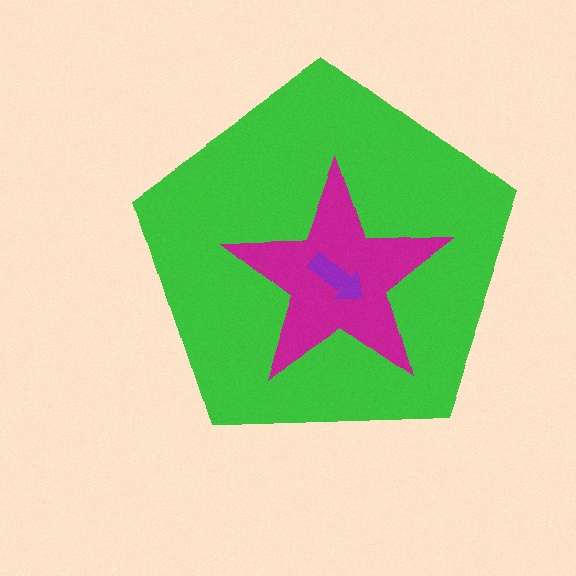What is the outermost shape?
The green pentagon.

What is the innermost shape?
The purple arrow.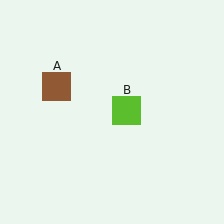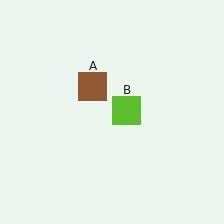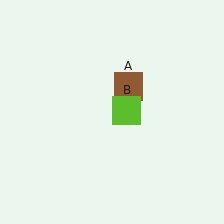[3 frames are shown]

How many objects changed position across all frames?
1 object changed position: brown square (object A).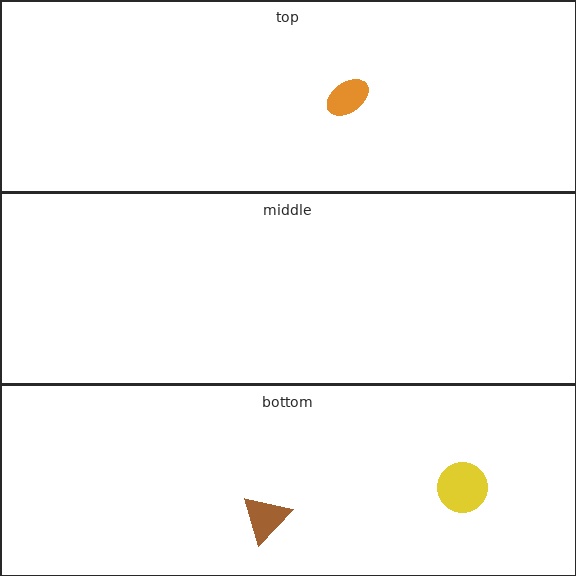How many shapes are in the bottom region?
2.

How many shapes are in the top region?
1.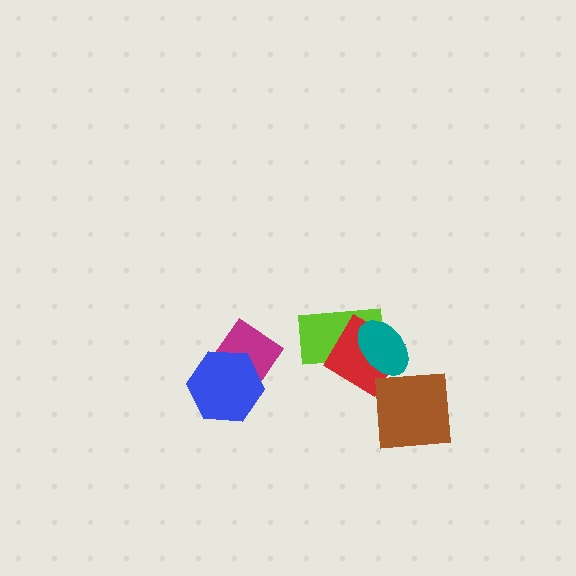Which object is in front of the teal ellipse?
The brown square is in front of the teal ellipse.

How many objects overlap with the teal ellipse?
3 objects overlap with the teal ellipse.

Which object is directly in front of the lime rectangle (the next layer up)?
The red diamond is directly in front of the lime rectangle.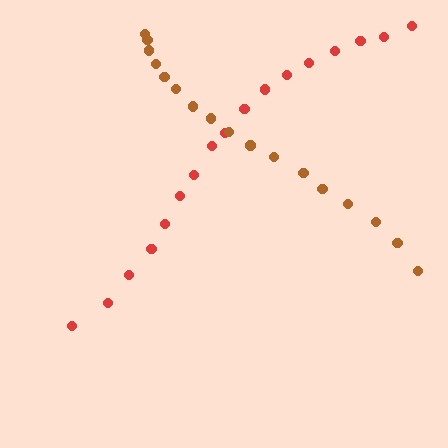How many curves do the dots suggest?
There are 2 distinct paths.